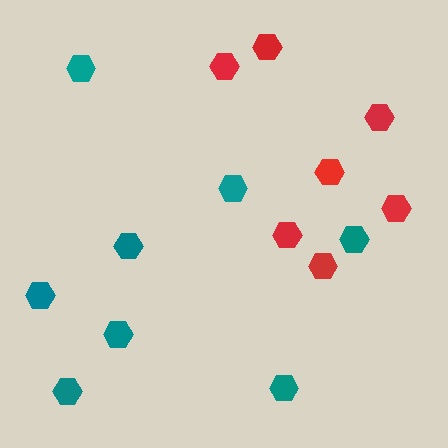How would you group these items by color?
There are 2 groups: one group of red hexagons (7) and one group of teal hexagons (8).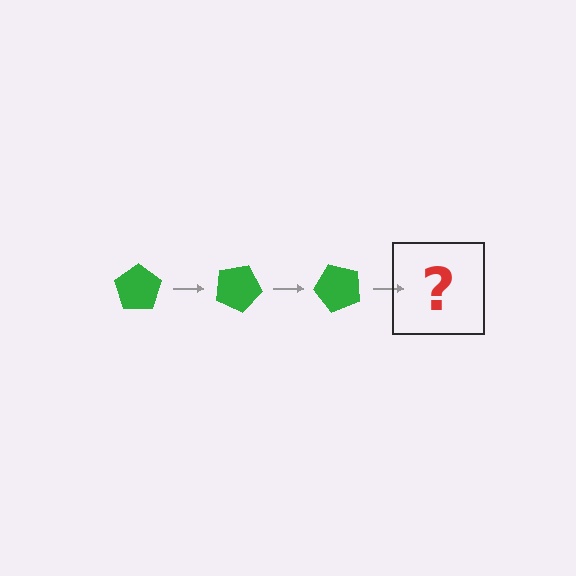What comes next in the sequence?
The next element should be a green pentagon rotated 75 degrees.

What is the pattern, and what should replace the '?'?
The pattern is that the pentagon rotates 25 degrees each step. The '?' should be a green pentagon rotated 75 degrees.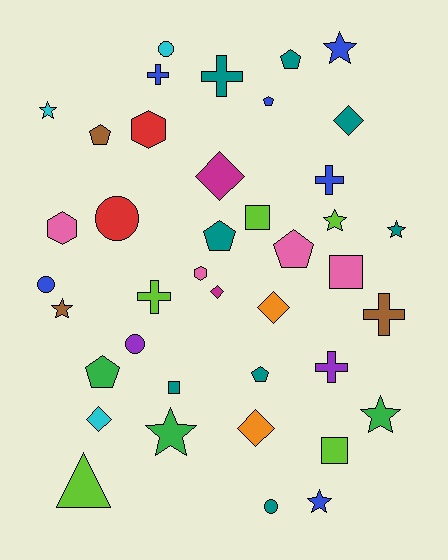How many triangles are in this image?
There is 1 triangle.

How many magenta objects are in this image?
There are 2 magenta objects.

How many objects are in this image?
There are 40 objects.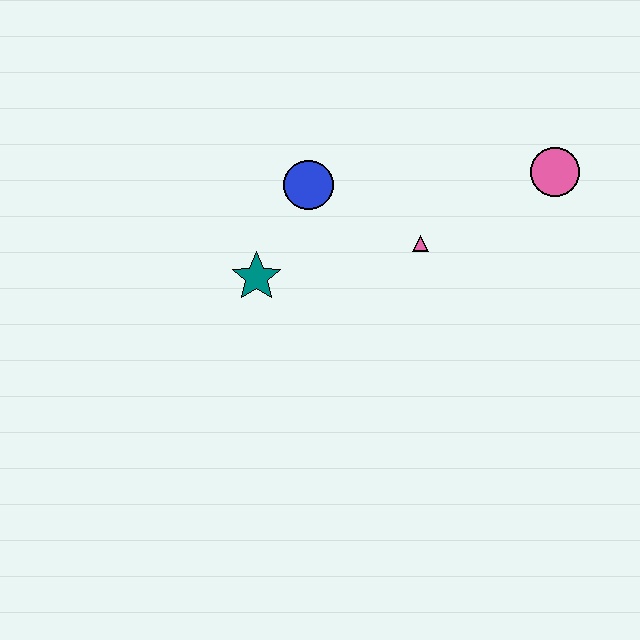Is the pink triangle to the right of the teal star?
Yes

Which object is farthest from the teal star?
The pink circle is farthest from the teal star.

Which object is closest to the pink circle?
The pink triangle is closest to the pink circle.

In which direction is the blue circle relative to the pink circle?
The blue circle is to the left of the pink circle.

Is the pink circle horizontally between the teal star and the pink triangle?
No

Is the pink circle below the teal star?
No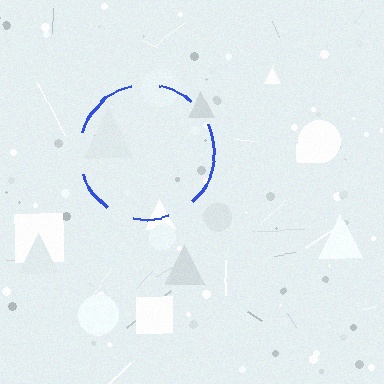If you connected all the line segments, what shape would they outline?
They would outline a circle.